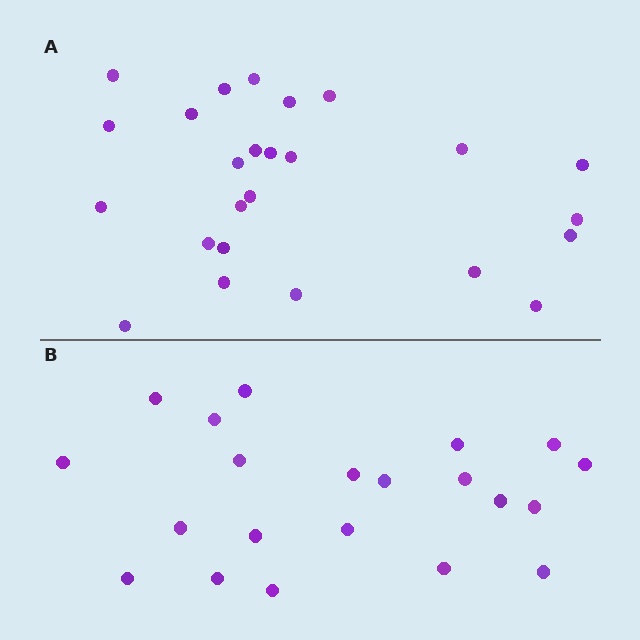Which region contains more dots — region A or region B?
Region A (the top region) has more dots.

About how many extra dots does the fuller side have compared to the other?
Region A has about 4 more dots than region B.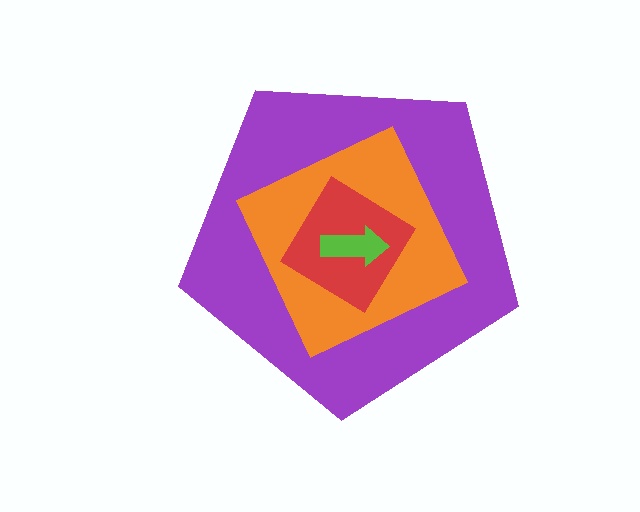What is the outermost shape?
The purple pentagon.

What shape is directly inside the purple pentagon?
The orange diamond.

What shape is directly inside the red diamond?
The lime arrow.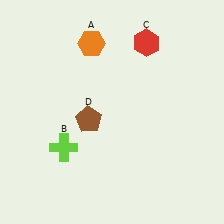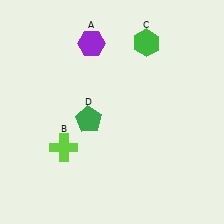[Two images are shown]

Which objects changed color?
A changed from orange to purple. C changed from red to green. D changed from brown to green.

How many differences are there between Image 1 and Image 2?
There are 3 differences between the two images.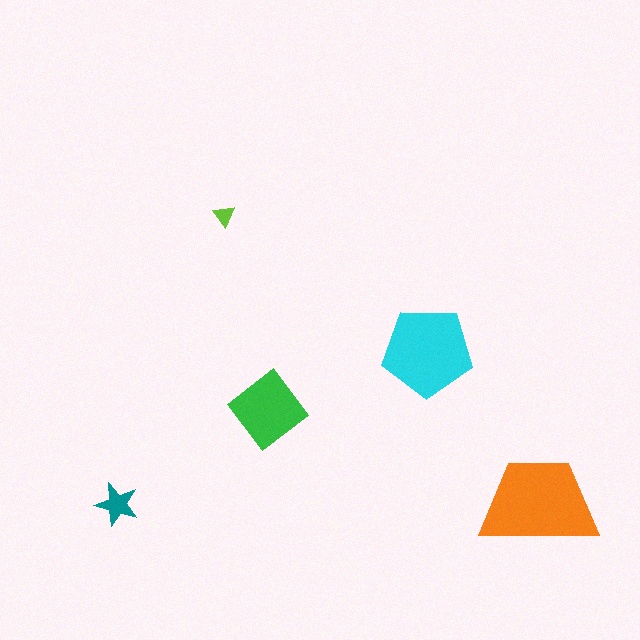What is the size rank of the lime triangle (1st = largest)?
5th.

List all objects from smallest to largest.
The lime triangle, the teal star, the green diamond, the cyan pentagon, the orange trapezoid.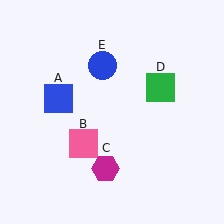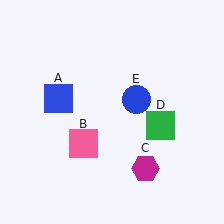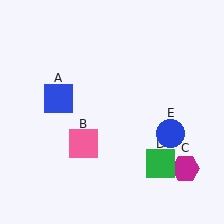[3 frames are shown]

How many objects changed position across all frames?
3 objects changed position: magenta hexagon (object C), green square (object D), blue circle (object E).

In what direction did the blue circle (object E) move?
The blue circle (object E) moved down and to the right.